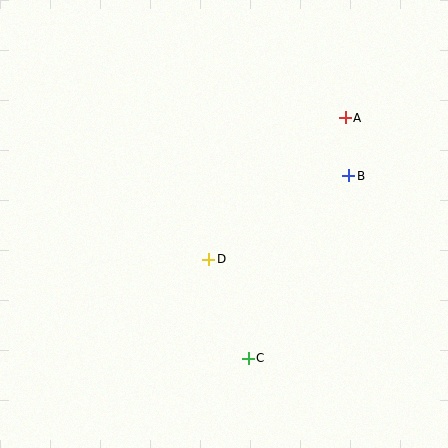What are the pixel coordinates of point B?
Point B is at (349, 176).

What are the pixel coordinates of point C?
Point C is at (248, 358).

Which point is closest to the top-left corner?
Point D is closest to the top-left corner.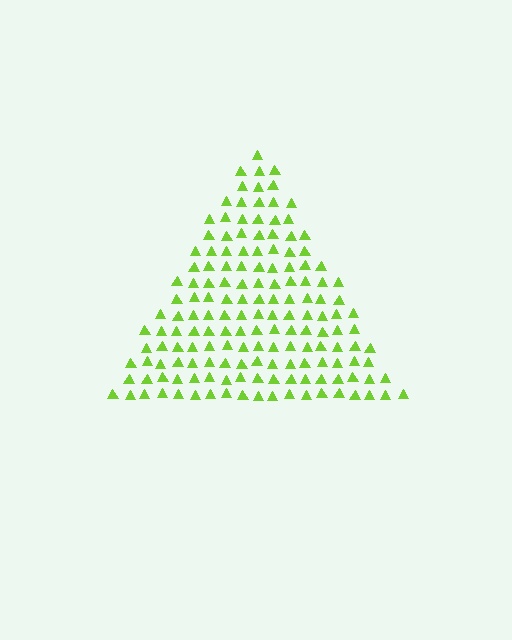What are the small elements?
The small elements are triangles.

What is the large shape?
The large shape is a triangle.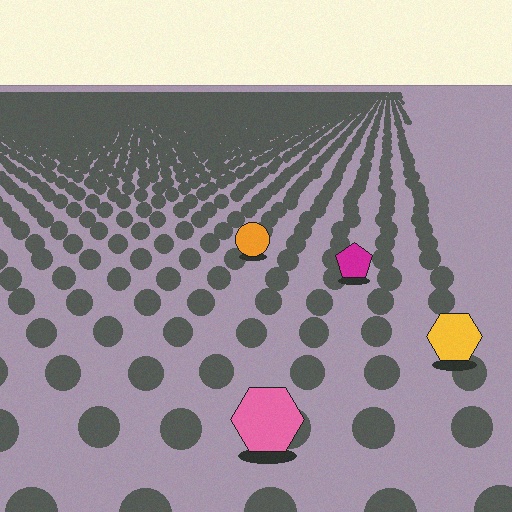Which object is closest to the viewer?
The pink hexagon is closest. The texture marks near it are larger and more spread out.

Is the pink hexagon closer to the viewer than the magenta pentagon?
Yes. The pink hexagon is closer — you can tell from the texture gradient: the ground texture is coarser near it.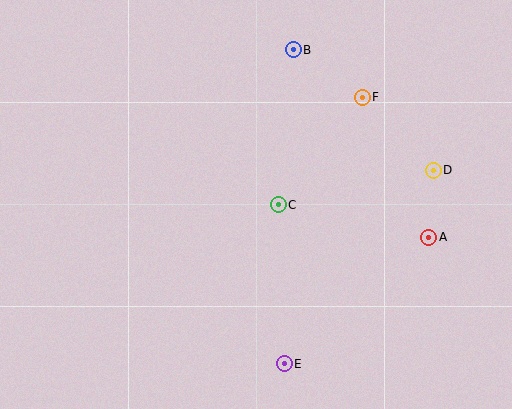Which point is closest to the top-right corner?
Point F is closest to the top-right corner.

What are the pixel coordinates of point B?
Point B is at (293, 50).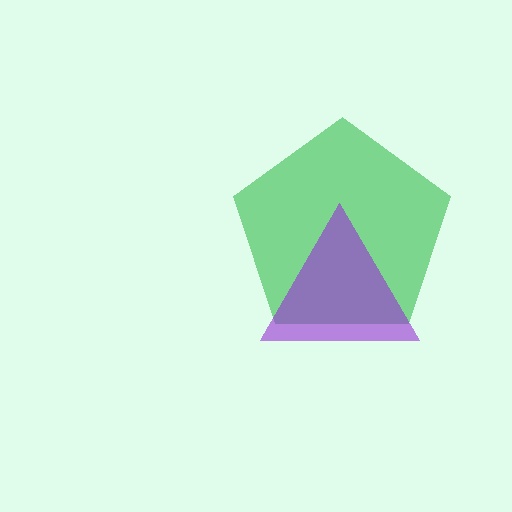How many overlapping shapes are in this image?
There are 2 overlapping shapes in the image.